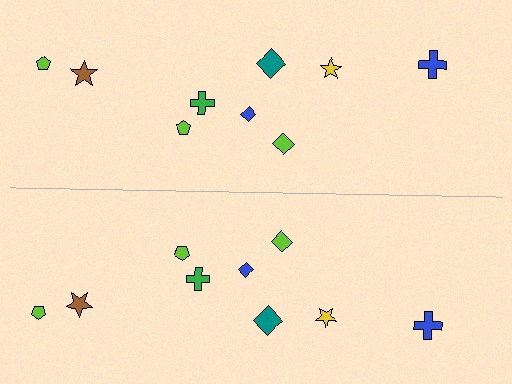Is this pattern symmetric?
Yes, this pattern has bilateral (reflection) symmetry.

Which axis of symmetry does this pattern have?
The pattern has a horizontal axis of symmetry running through the center of the image.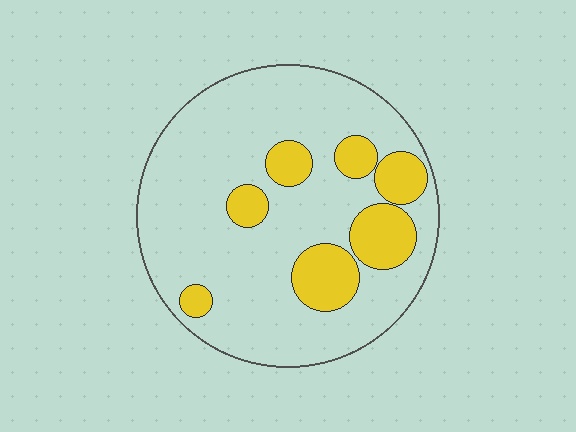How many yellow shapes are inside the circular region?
7.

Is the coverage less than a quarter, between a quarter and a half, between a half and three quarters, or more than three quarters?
Less than a quarter.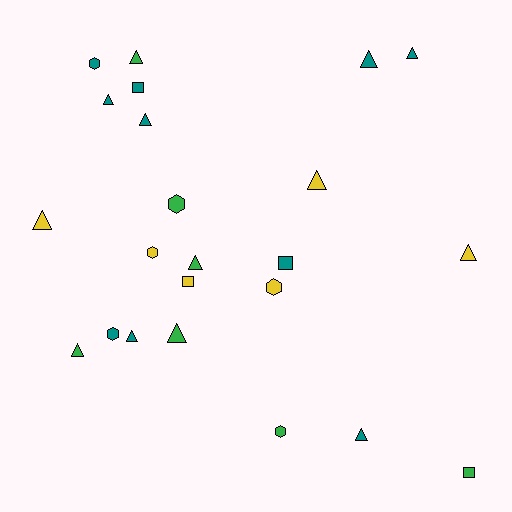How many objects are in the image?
There are 23 objects.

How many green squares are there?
There is 1 green square.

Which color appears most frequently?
Teal, with 10 objects.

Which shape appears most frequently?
Triangle, with 13 objects.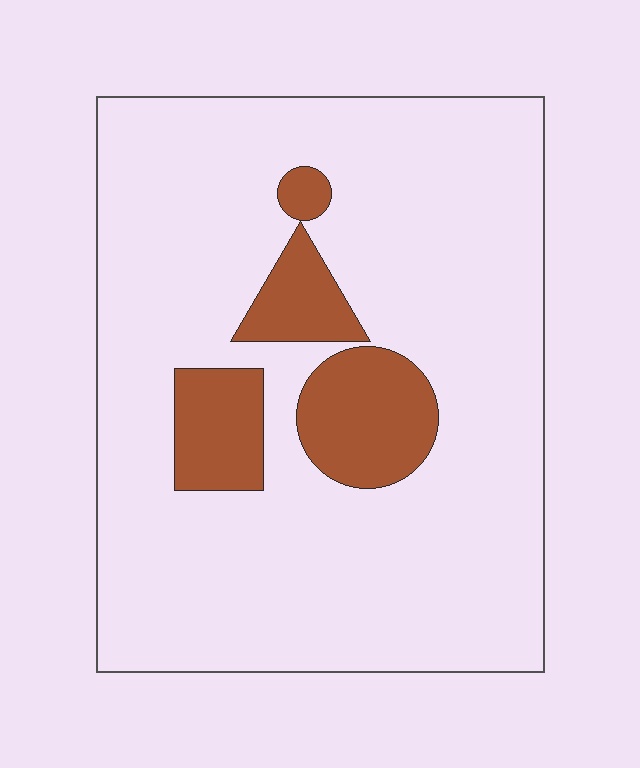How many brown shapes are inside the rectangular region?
4.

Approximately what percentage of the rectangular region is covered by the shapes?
Approximately 15%.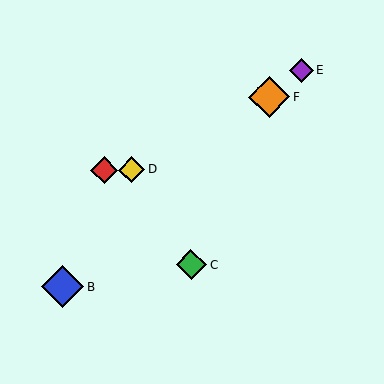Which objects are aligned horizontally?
Objects A, D are aligned horizontally.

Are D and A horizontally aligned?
Yes, both are at y≈170.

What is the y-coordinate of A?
Object A is at y≈170.